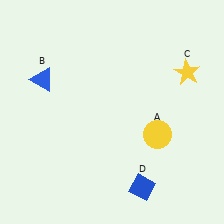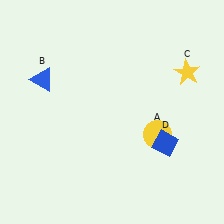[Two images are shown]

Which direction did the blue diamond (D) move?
The blue diamond (D) moved up.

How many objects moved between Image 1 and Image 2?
1 object moved between the two images.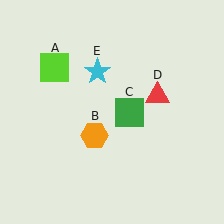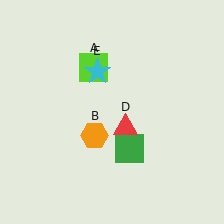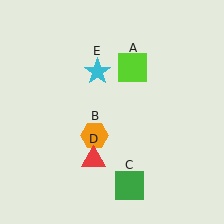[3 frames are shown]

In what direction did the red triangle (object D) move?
The red triangle (object D) moved down and to the left.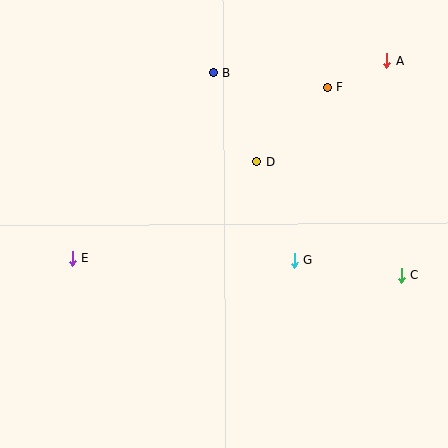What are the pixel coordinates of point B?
Point B is at (213, 73).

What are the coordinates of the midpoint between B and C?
The midpoint between B and C is at (307, 174).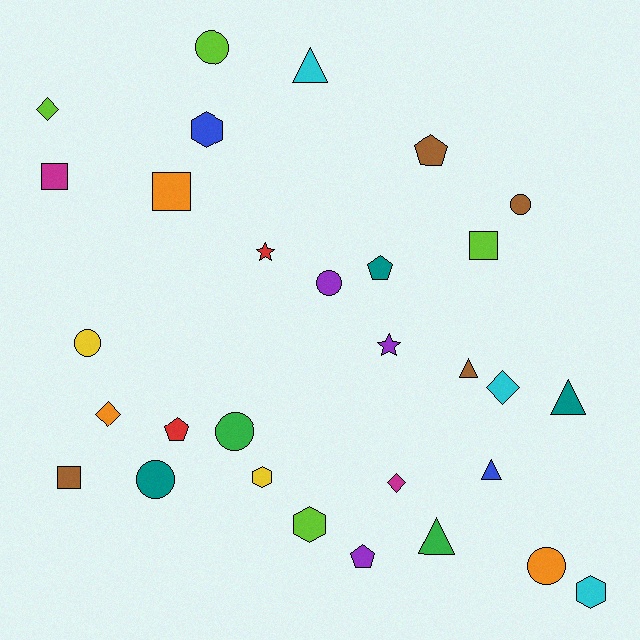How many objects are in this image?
There are 30 objects.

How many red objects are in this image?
There are 2 red objects.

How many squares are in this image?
There are 4 squares.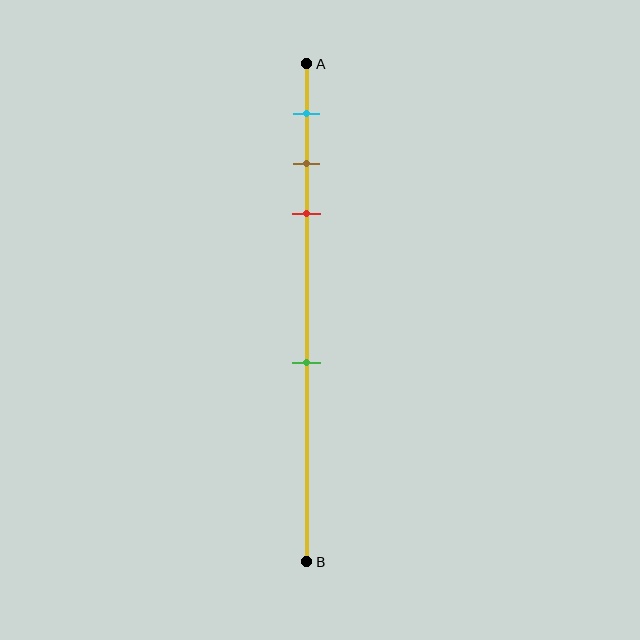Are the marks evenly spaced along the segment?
No, the marks are not evenly spaced.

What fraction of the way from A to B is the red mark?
The red mark is approximately 30% (0.3) of the way from A to B.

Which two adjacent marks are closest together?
The brown and red marks are the closest adjacent pair.